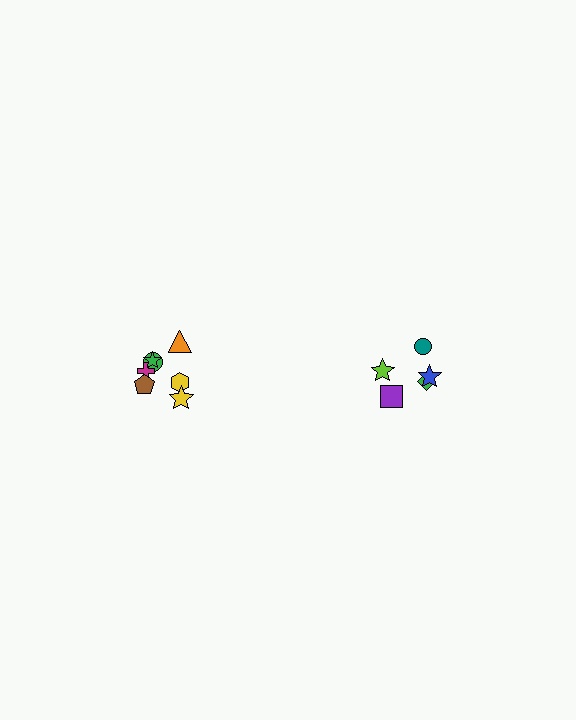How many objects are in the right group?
There are 5 objects.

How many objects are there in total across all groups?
There are 12 objects.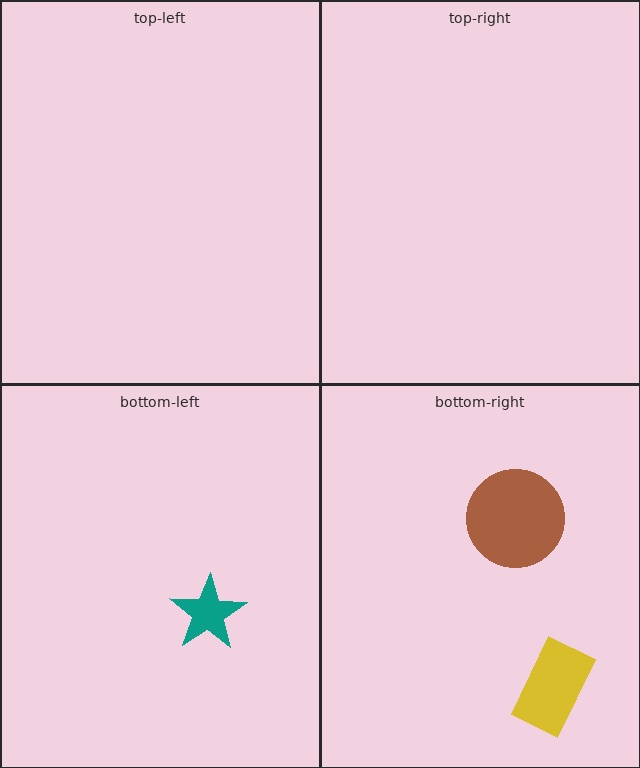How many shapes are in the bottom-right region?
2.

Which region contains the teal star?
The bottom-left region.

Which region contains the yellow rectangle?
The bottom-right region.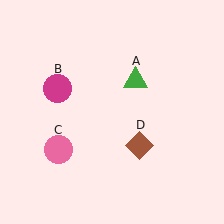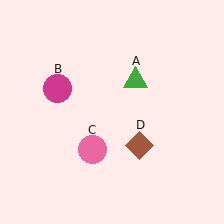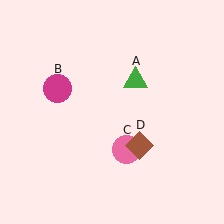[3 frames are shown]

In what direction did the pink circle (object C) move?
The pink circle (object C) moved right.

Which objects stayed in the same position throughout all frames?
Green triangle (object A) and magenta circle (object B) and brown diamond (object D) remained stationary.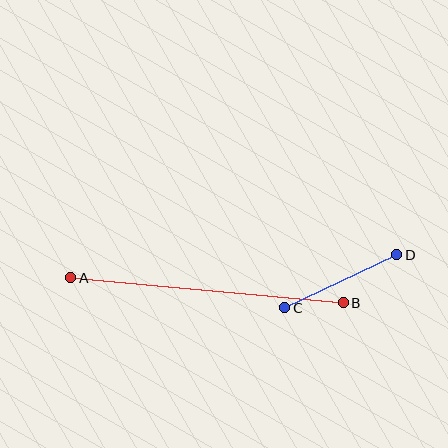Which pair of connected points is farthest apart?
Points A and B are farthest apart.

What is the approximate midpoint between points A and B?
The midpoint is at approximately (207, 290) pixels.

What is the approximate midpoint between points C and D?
The midpoint is at approximately (341, 281) pixels.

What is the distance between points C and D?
The distance is approximately 124 pixels.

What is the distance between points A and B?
The distance is approximately 274 pixels.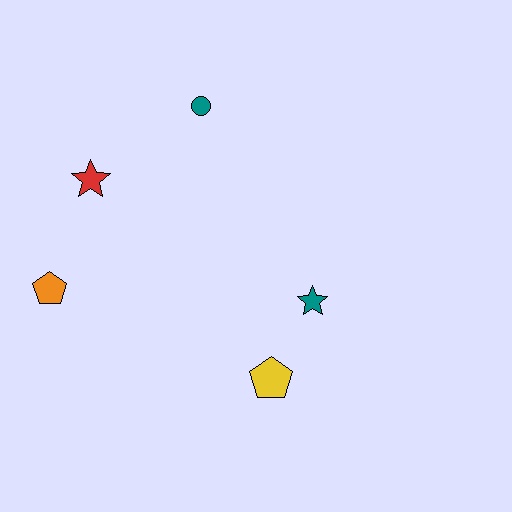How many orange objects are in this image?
There is 1 orange object.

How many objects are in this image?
There are 5 objects.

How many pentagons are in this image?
There are 2 pentagons.